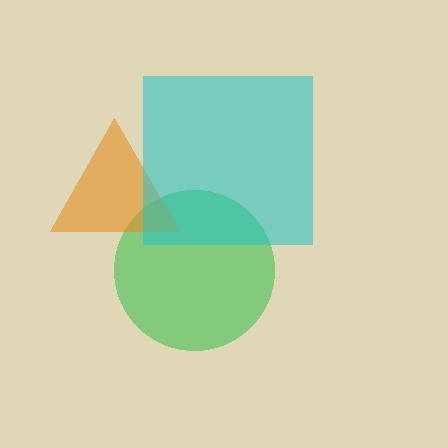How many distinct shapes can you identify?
There are 3 distinct shapes: a green circle, an orange triangle, a cyan square.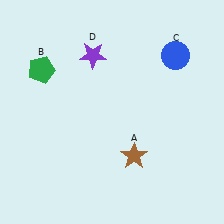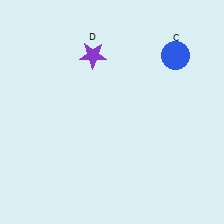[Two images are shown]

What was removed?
The green pentagon (B), the brown star (A) were removed in Image 2.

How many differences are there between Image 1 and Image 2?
There are 2 differences between the two images.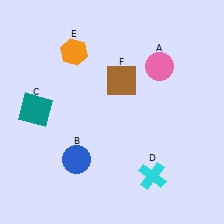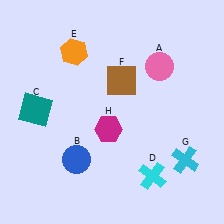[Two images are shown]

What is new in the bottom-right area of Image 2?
A cyan cross (G) was added in the bottom-right area of Image 2.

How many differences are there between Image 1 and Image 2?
There are 2 differences between the two images.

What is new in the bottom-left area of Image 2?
A magenta hexagon (H) was added in the bottom-left area of Image 2.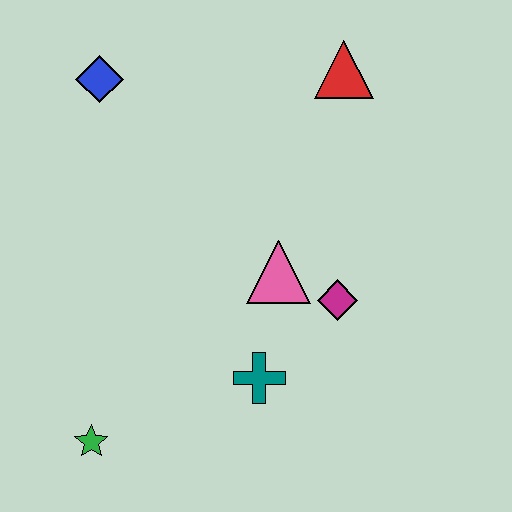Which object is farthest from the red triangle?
The green star is farthest from the red triangle.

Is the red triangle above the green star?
Yes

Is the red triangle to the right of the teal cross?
Yes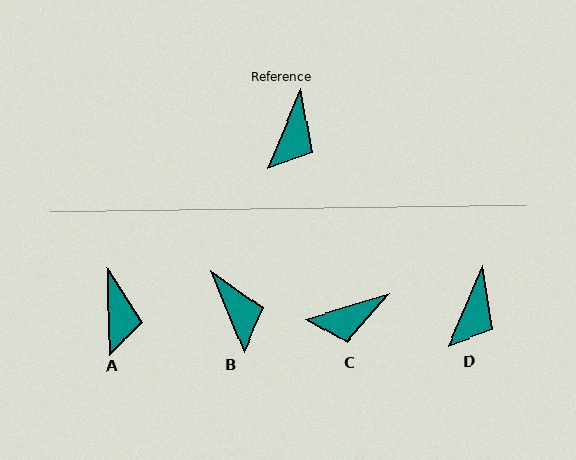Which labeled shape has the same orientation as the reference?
D.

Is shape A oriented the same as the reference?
No, it is off by about 24 degrees.